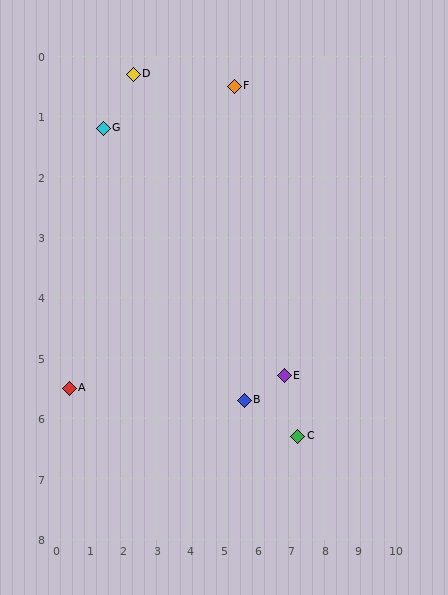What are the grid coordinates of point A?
Point A is at approximately (0.4, 5.5).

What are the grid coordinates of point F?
Point F is at approximately (5.3, 0.5).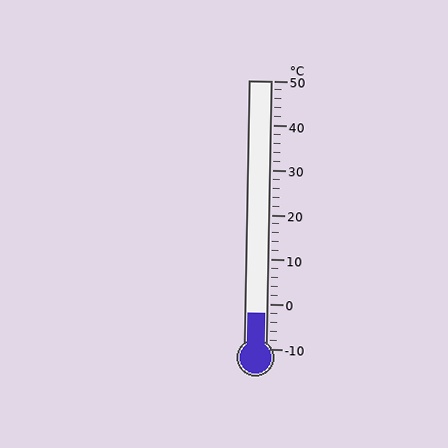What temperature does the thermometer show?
The thermometer shows approximately -2°C.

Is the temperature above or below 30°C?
The temperature is below 30°C.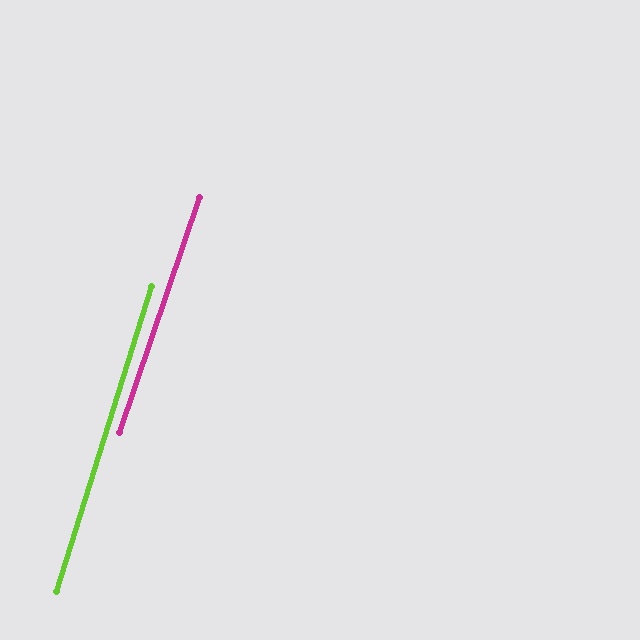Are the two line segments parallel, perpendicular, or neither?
Parallel — their directions differ by only 1.5°.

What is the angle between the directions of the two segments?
Approximately 2 degrees.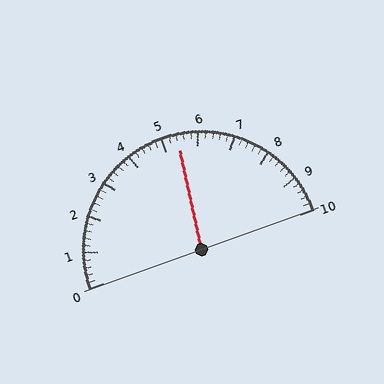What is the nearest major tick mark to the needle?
The nearest major tick mark is 5.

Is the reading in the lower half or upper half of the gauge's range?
The reading is in the upper half of the range (0 to 10).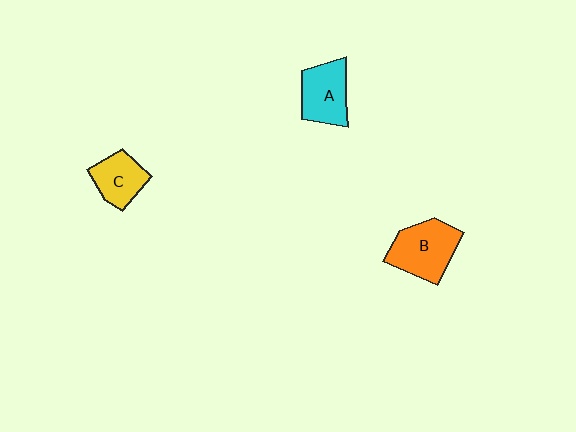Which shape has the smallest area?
Shape C (yellow).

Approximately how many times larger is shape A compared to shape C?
Approximately 1.2 times.